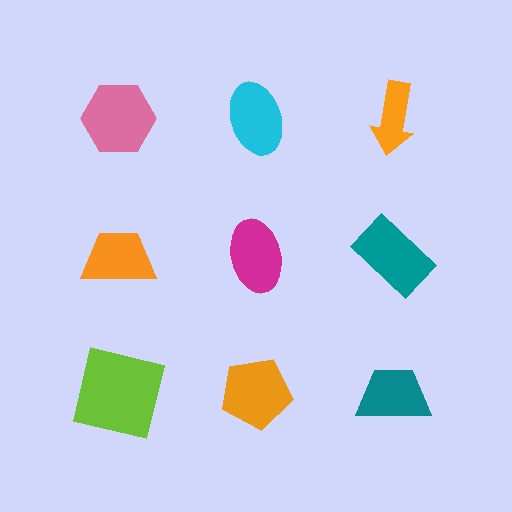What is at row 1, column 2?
A cyan ellipse.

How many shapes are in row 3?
3 shapes.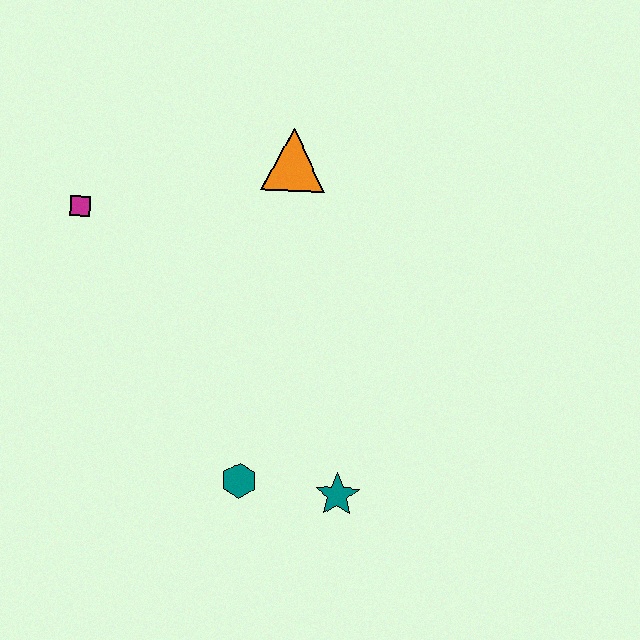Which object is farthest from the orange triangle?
The teal star is farthest from the orange triangle.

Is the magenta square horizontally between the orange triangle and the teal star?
No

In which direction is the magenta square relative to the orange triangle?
The magenta square is to the left of the orange triangle.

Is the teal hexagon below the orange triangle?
Yes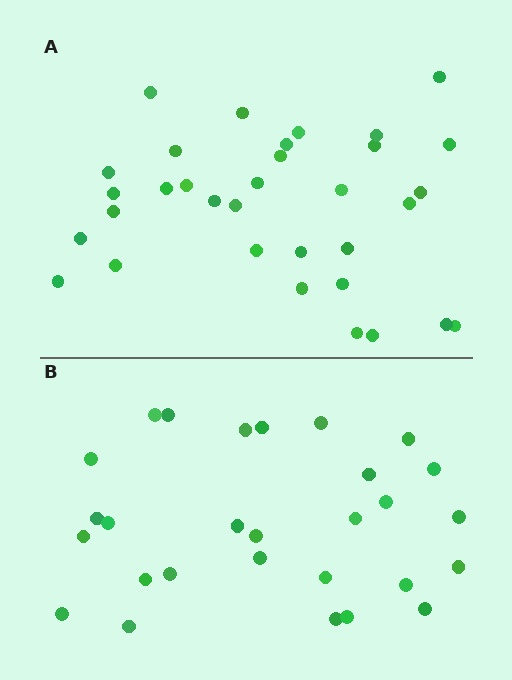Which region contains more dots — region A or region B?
Region A (the top region) has more dots.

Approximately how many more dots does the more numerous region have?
Region A has about 5 more dots than region B.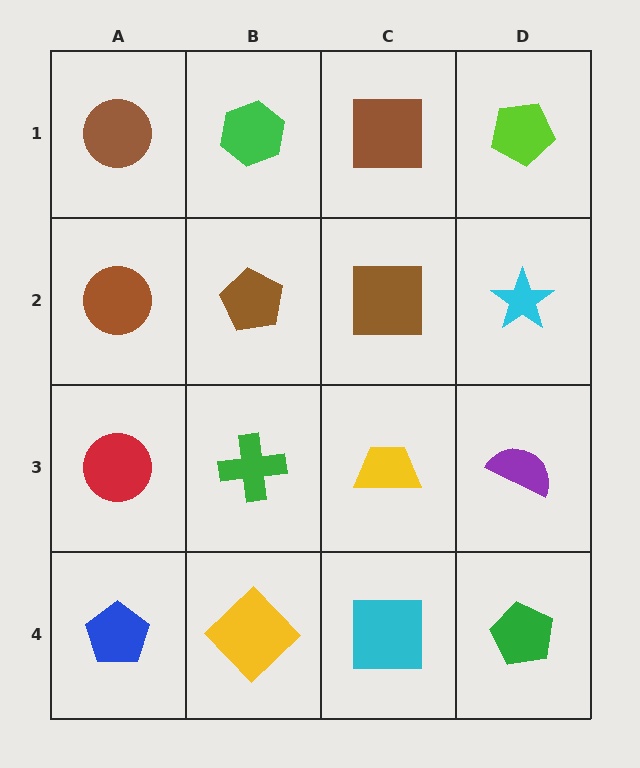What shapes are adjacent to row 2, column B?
A green hexagon (row 1, column B), a green cross (row 3, column B), a brown circle (row 2, column A), a brown square (row 2, column C).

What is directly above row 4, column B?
A green cross.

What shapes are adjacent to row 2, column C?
A brown square (row 1, column C), a yellow trapezoid (row 3, column C), a brown pentagon (row 2, column B), a cyan star (row 2, column D).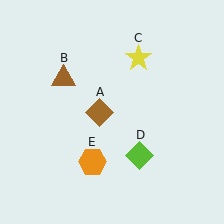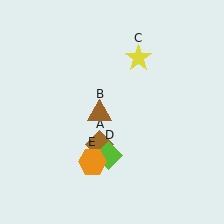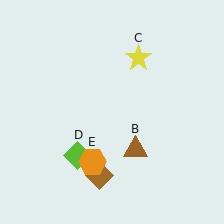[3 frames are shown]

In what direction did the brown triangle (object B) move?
The brown triangle (object B) moved down and to the right.